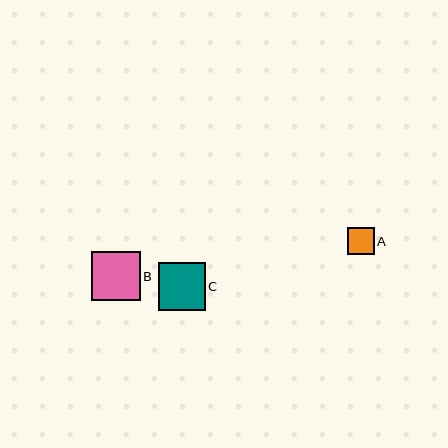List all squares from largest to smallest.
From largest to smallest: B, C, A.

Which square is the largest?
Square B is the largest with a size of approximately 49 pixels.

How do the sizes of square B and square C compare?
Square B and square C are approximately the same size.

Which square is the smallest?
Square A is the smallest with a size of approximately 27 pixels.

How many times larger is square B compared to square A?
Square B is approximately 1.8 times the size of square A.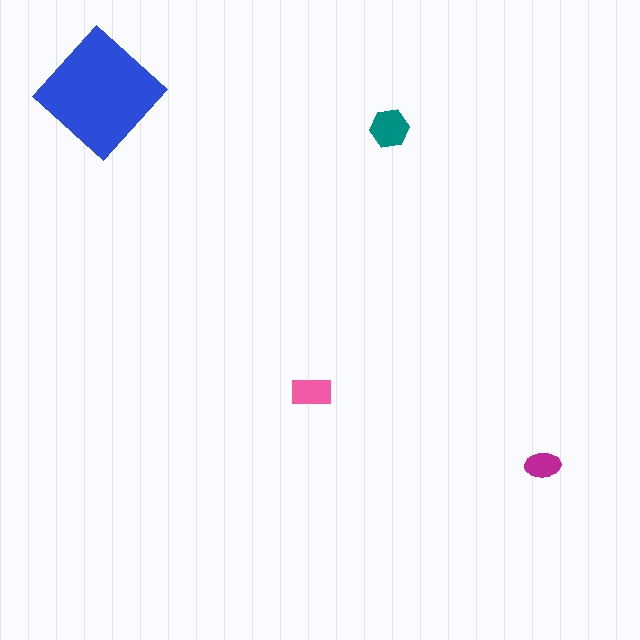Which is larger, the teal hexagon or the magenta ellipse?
The teal hexagon.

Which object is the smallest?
The magenta ellipse.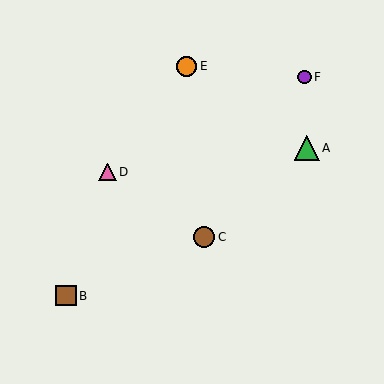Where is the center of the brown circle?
The center of the brown circle is at (204, 237).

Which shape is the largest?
The green triangle (labeled A) is the largest.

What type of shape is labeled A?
Shape A is a green triangle.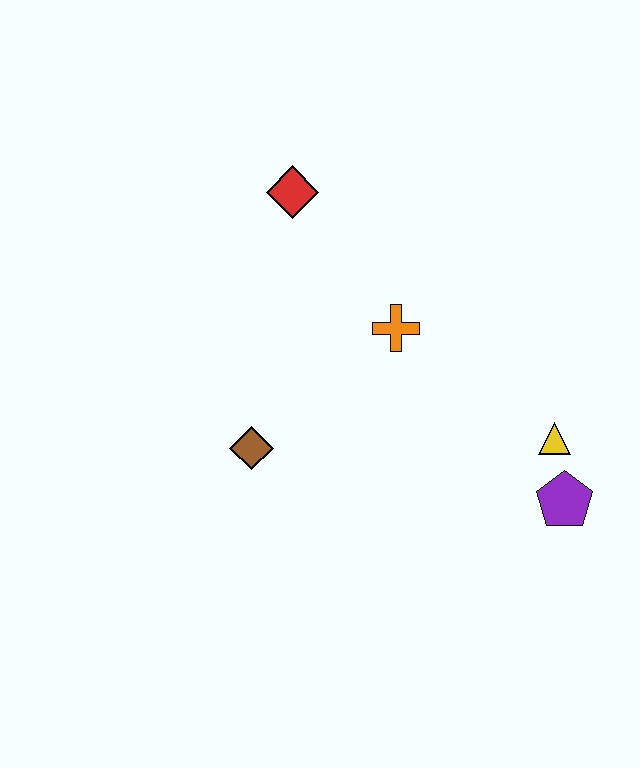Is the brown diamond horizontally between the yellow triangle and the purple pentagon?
No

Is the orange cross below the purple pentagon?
No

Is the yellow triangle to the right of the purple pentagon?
No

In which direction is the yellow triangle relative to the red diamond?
The yellow triangle is to the right of the red diamond.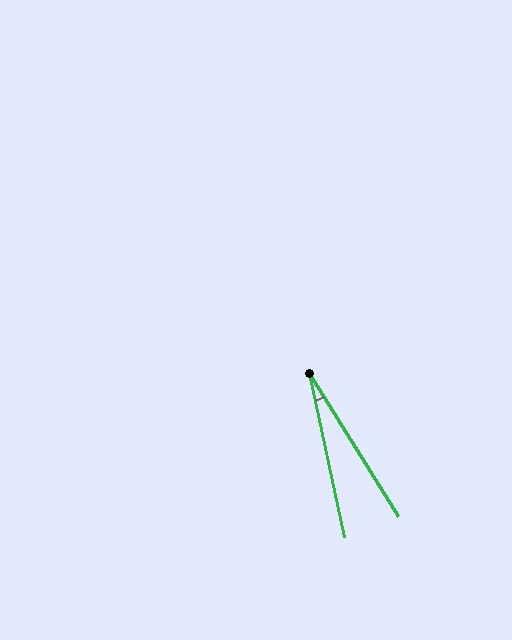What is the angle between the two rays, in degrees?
Approximately 20 degrees.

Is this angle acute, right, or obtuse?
It is acute.